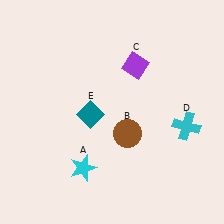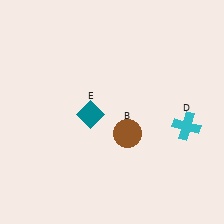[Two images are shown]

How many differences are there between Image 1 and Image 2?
There are 2 differences between the two images.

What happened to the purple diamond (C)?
The purple diamond (C) was removed in Image 2. It was in the top-right area of Image 1.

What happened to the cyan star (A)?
The cyan star (A) was removed in Image 2. It was in the bottom-left area of Image 1.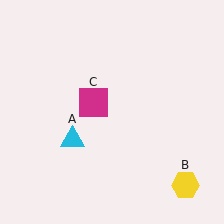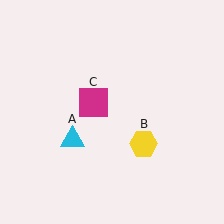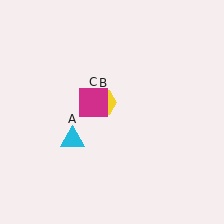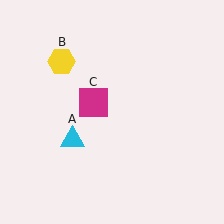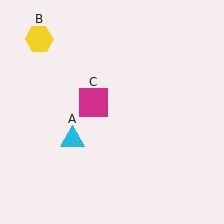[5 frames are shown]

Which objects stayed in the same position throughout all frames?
Cyan triangle (object A) and magenta square (object C) remained stationary.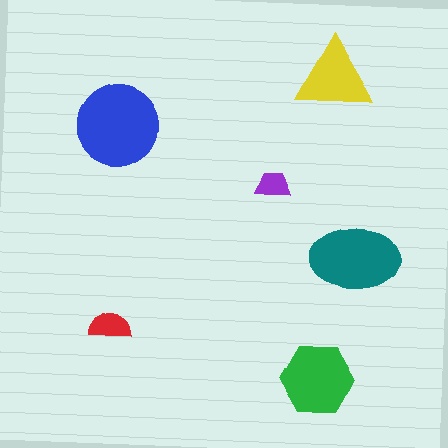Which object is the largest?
The blue circle.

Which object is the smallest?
The purple trapezoid.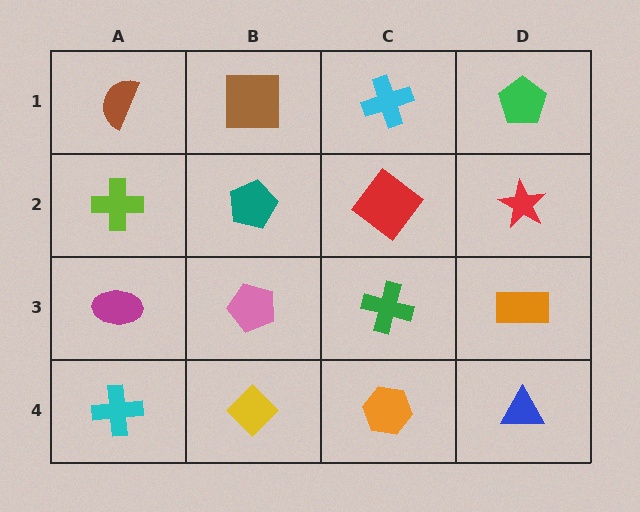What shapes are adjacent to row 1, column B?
A teal pentagon (row 2, column B), a brown semicircle (row 1, column A), a cyan cross (row 1, column C).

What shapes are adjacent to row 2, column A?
A brown semicircle (row 1, column A), a magenta ellipse (row 3, column A), a teal pentagon (row 2, column B).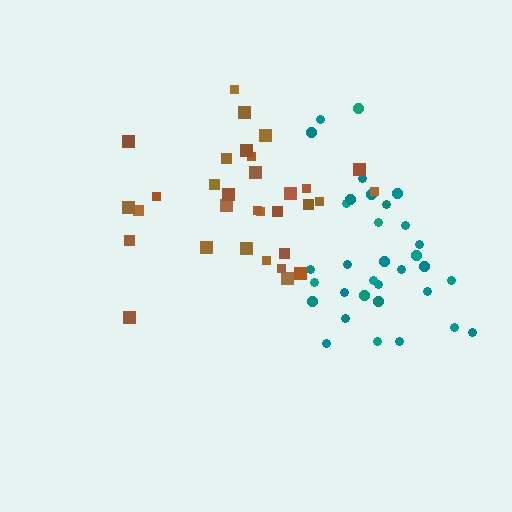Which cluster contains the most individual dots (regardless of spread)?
Teal (33).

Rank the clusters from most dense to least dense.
teal, brown.